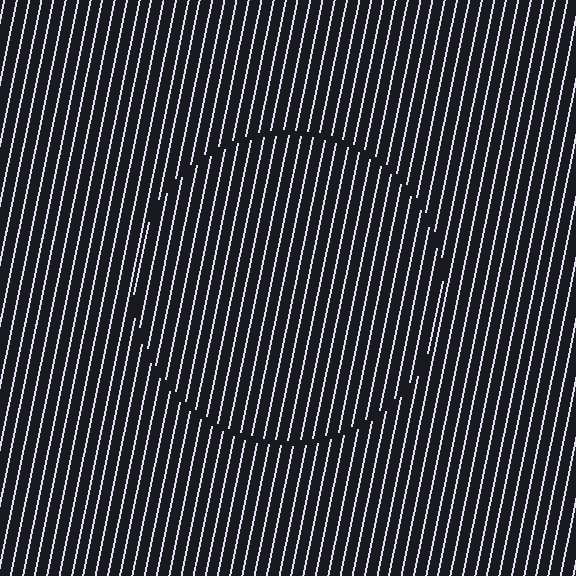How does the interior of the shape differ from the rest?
The interior of the shape contains the same grating, shifted by half a period — the contour is defined by the phase discontinuity where line-ends from the inner and outer gratings abut.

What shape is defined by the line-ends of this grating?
An illusory circle. The interior of the shape contains the same grating, shifted by half a period — the contour is defined by the phase discontinuity where line-ends from the inner and outer gratings abut.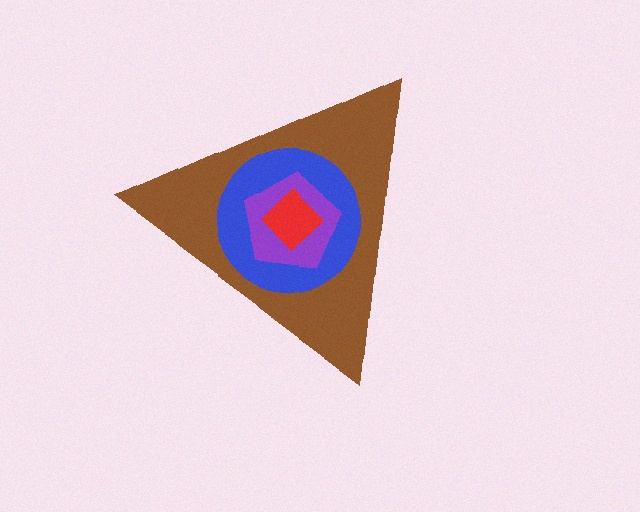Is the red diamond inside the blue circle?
Yes.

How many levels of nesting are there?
4.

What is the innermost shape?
The red diamond.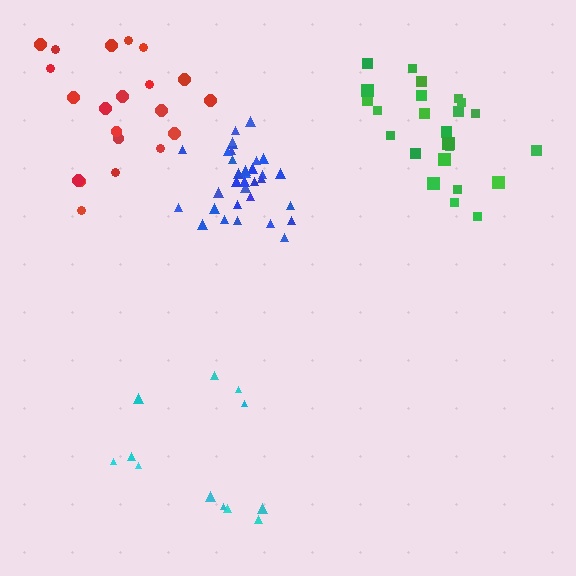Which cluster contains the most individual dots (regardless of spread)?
Blue (34).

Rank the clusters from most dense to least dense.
blue, green, red, cyan.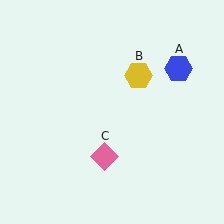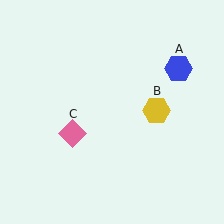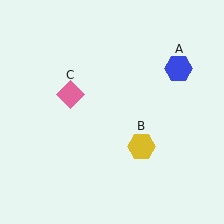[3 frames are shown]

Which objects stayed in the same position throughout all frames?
Blue hexagon (object A) remained stationary.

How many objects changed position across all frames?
2 objects changed position: yellow hexagon (object B), pink diamond (object C).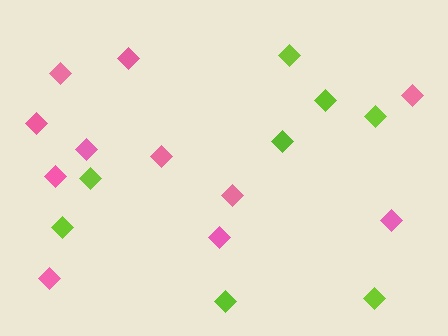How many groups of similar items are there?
There are 2 groups: one group of pink diamonds (11) and one group of lime diamonds (8).